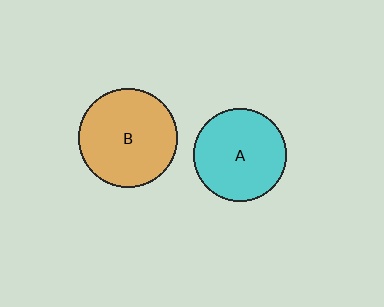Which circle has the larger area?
Circle B (orange).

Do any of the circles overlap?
No, none of the circles overlap.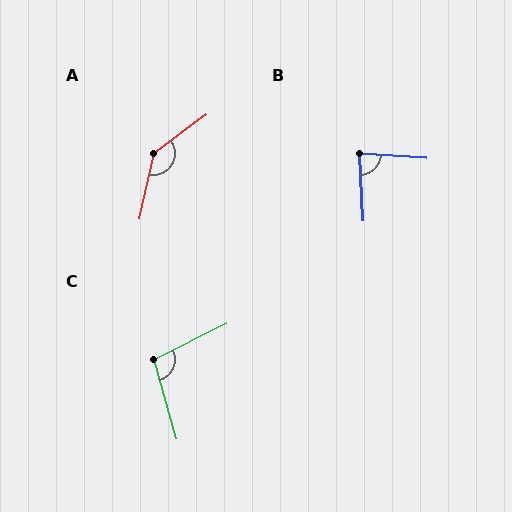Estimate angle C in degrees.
Approximately 101 degrees.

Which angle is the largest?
A, at approximately 139 degrees.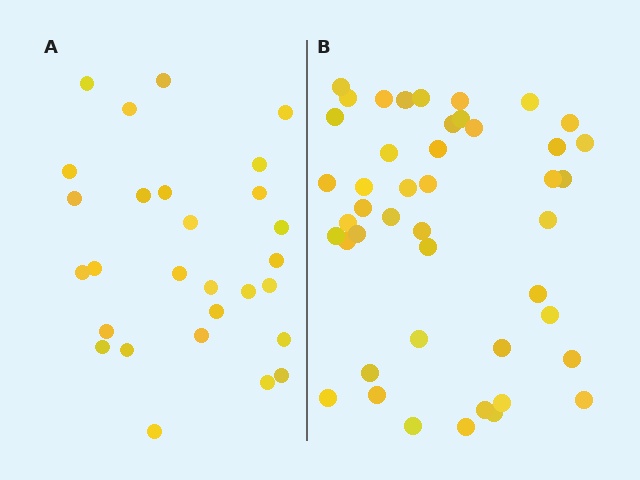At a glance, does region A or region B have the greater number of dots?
Region B (the right region) has more dots.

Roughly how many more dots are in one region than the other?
Region B has approximately 15 more dots than region A.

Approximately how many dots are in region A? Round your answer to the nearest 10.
About 30 dots. (The exact count is 28, which rounds to 30.)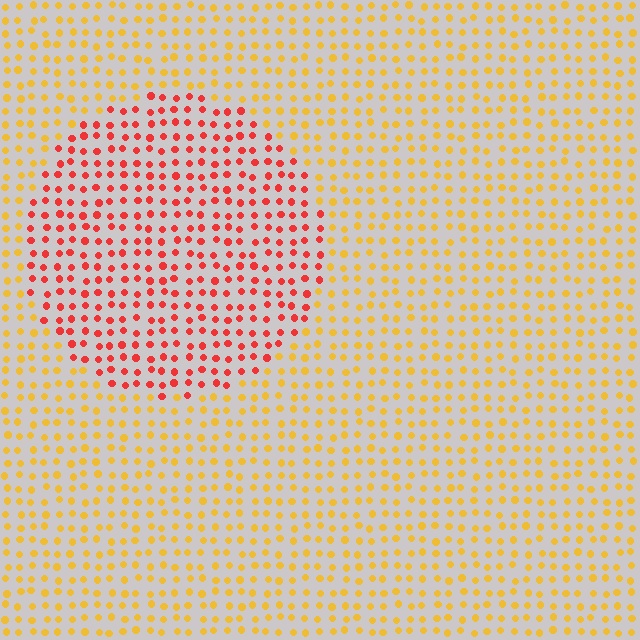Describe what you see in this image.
The image is filled with small yellow elements in a uniform arrangement. A circle-shaped region is visible where the elements are tinted to a slightly different hue, forming a subtle color boundary.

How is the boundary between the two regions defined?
The boundary is defined purely by a slight shift in hue (about 45 degrees). Spacing, size, and orientation are identical on both sides.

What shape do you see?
I see a circle.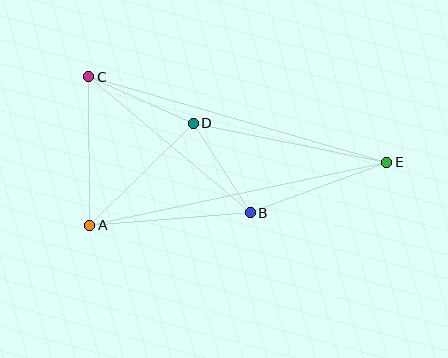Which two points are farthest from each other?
Points C and E are farthest from each other.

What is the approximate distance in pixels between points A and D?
The distance between A and D is approximately 145 pixels.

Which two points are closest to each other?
Points B and D are closest to each other.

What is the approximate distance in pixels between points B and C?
The distance between B and C is approximately 211 pixels.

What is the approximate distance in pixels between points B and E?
The distance between B and E is approximately 146 pixels.